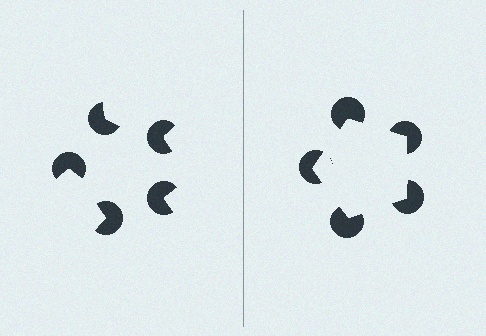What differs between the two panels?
The pac-man discs are positioned identically on both sides; only the wedge orientations differ. On the right they align to a pentagon; on the left they are misaligned.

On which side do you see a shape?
An illusory pentagon appears on the right side. On the left side the wedge cuts are rotated, so no coherent shape forms.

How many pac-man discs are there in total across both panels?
10 — 5 on each side.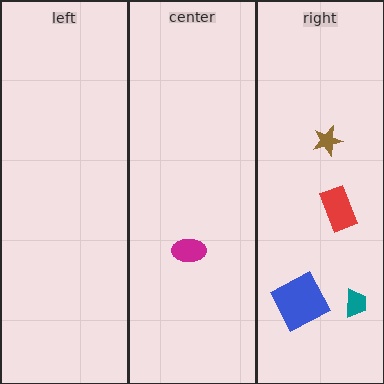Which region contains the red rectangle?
The right region.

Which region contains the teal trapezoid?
The right region.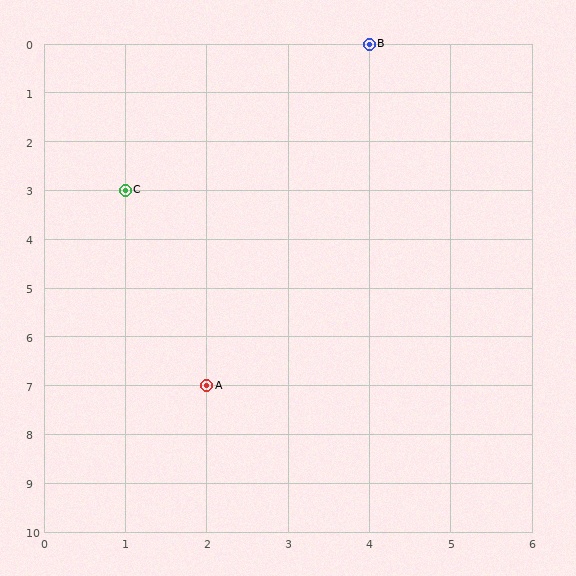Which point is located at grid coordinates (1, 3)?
Point C is at (1, 3).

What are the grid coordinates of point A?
Point A is at grid coordinates (2, 7).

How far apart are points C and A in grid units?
Points C and A are 1 column and 4 rows apart (about 4.1 grid units diagonally).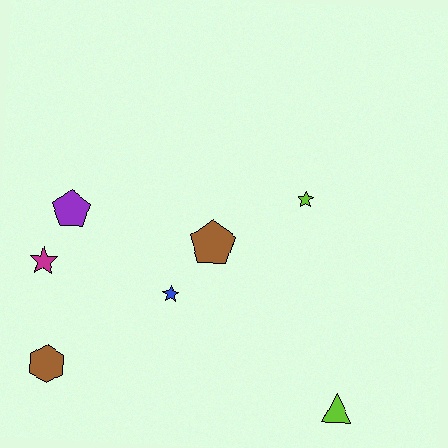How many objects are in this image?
There are 7 objects.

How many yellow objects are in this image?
There are no yellow objects.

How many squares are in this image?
There are no squares.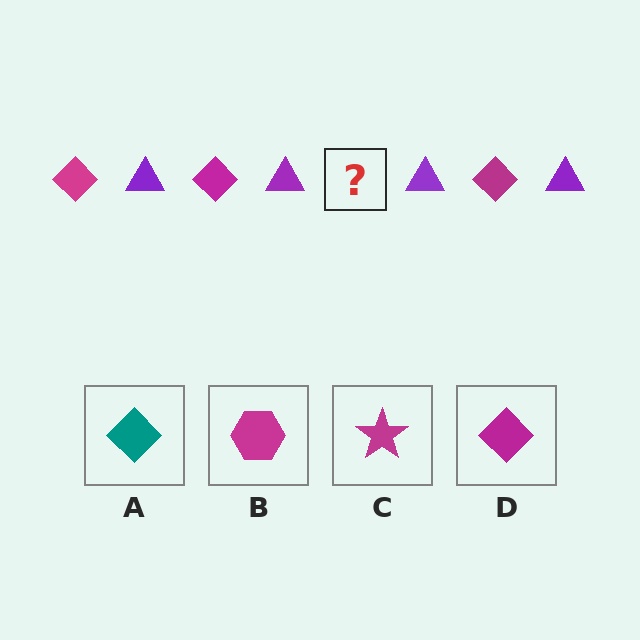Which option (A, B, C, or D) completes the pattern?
D.